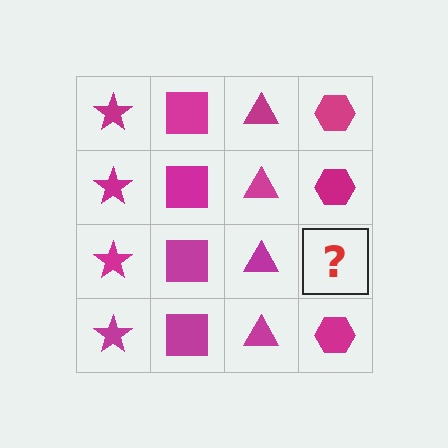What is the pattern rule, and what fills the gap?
The rule is that each column has a consistent shape. The gap should be filled with a magenta hexagon.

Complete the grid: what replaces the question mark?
The question mark should be replaced with a magenta hexagon.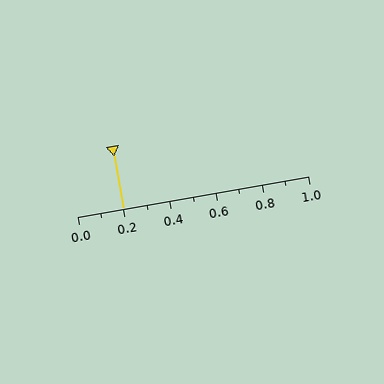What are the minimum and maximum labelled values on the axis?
The axis runs from 0.0 to 1.0.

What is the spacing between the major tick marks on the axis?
The major ticks are spaced 0.2 apart.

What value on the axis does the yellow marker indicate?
The marker indicates approximately 0.2.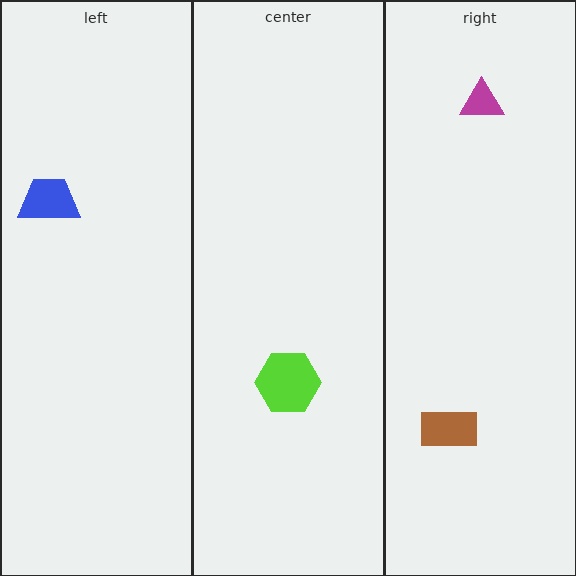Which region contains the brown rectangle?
The right region.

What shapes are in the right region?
The magenta triangle, the brown rectangle.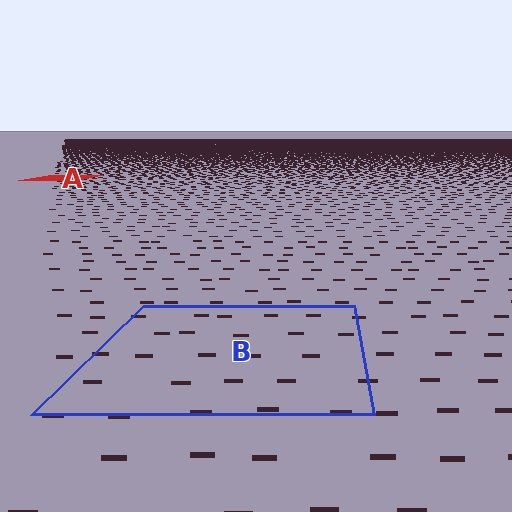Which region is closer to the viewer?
Region B is closer. The texture elements there are larger and more spread out.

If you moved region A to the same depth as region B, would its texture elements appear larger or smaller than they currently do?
They would appear larger. At a closer depth, the same texture elements are projected at a bigger on-screen size.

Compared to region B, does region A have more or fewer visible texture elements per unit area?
Region A has more texture elements per unit area — they are packed more densely because it is farther away.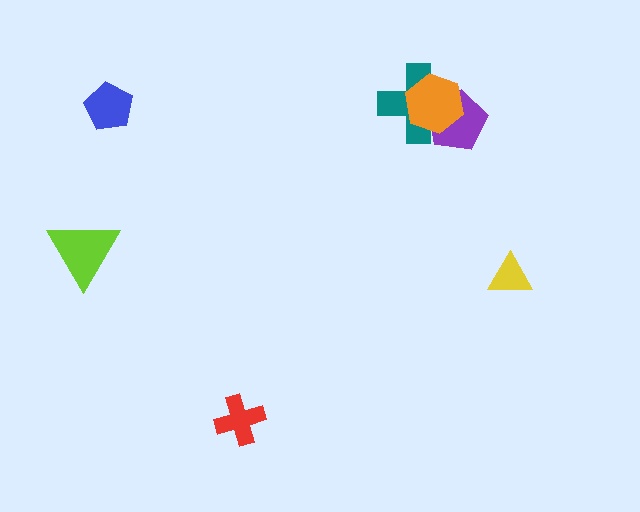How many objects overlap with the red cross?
0 objects overlap with the red cross.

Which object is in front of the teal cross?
The orange hexagon is in front of the teal cross.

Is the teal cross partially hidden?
Yes, it is partially covered by another shape.